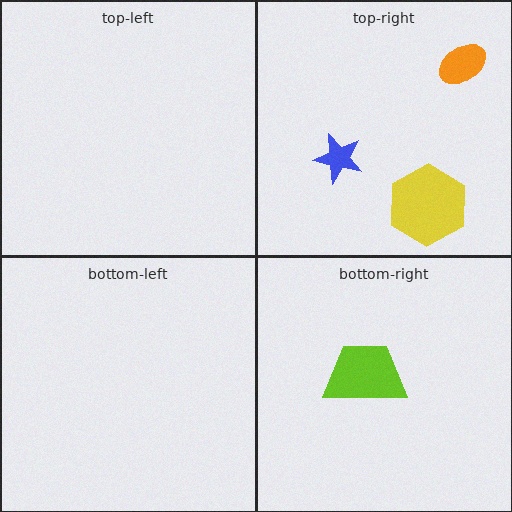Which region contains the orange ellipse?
The top-right region.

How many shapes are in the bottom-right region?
1.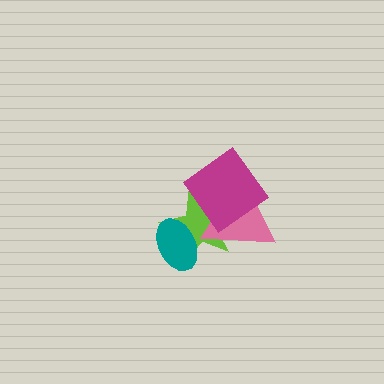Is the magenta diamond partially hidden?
No, no other shape covers it.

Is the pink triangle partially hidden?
Yes, it is partially covered by another shape.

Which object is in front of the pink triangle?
The magenta diamond is in front of the pink triangle.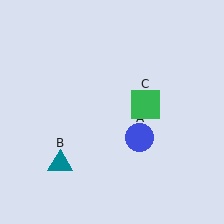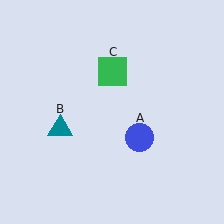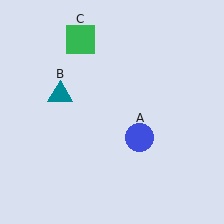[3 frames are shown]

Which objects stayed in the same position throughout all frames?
Blue circle (object A) remained stationary.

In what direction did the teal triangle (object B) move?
The teal triangle (object B) moved up.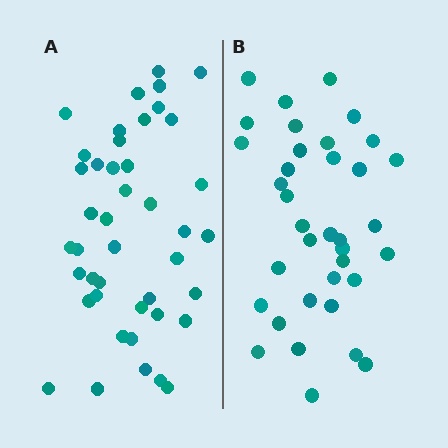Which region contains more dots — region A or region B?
Region A (the left region) has more dots.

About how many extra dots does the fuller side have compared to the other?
Region A has roughly 8 or so more dots than region B.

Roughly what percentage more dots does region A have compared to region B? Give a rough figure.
About 20% more.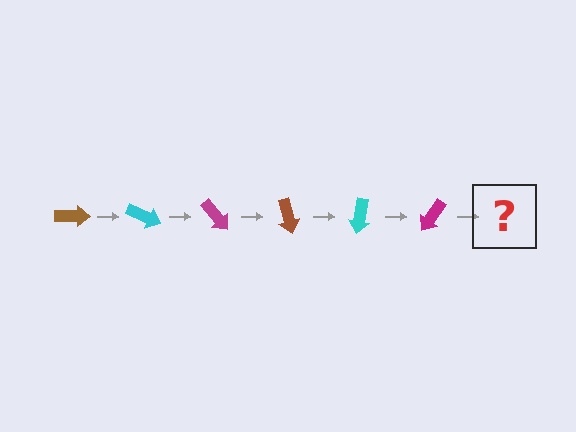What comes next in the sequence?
The next element should be a brown arrow, rotated 150 degrees from the start.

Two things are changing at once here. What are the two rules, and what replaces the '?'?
The two rules are that it rotates 25 degrees each step and the color cycles through brown, cyan, and magenta. The '?' should be a brown arrow, rotated 150 degrees from the start.